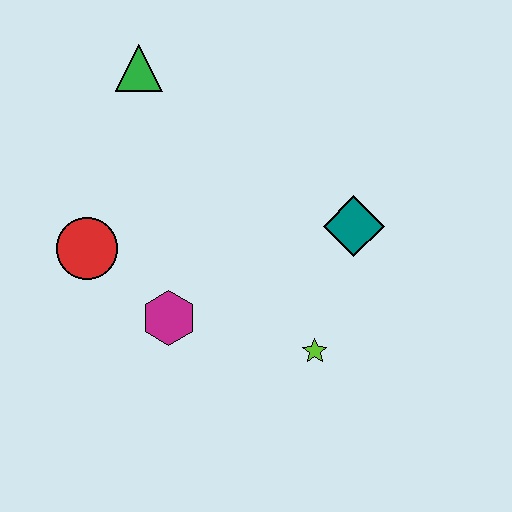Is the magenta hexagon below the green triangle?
Yes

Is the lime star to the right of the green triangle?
Yes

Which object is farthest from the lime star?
The green triangle is farthest from the lime star.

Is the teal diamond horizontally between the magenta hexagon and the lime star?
No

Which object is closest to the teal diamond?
The lime star is closest to the teal diamond.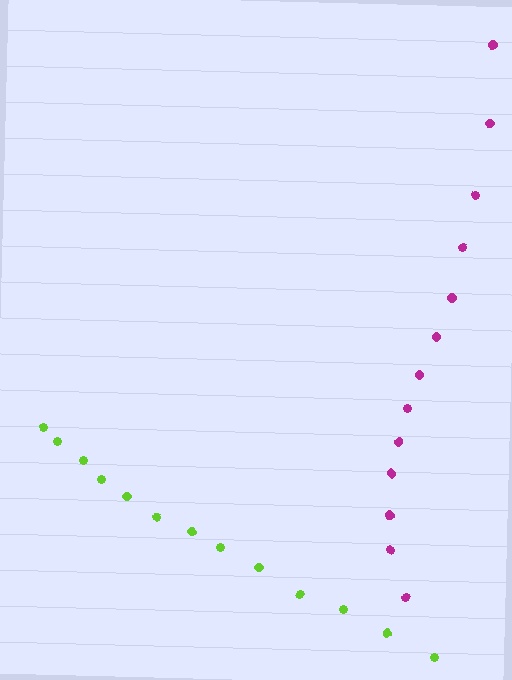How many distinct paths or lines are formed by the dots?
There are 2 distinct paths.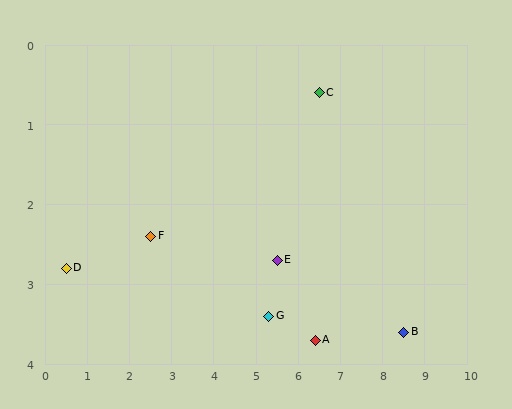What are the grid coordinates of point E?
Point E is at approximately (5.5, 2.7).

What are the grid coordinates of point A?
Point A is at approximately (6.4, 3.7).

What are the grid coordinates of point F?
Point F is at approximately (2.5, 2.4).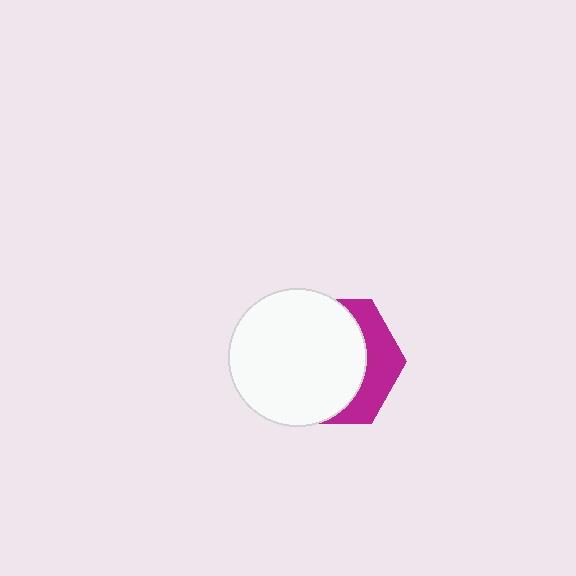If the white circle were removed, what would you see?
You would see the complete magenta hexagon.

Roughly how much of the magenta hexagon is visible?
A small part of it is visible (roughly 31%).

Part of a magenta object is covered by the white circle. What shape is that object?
It is a hexagon.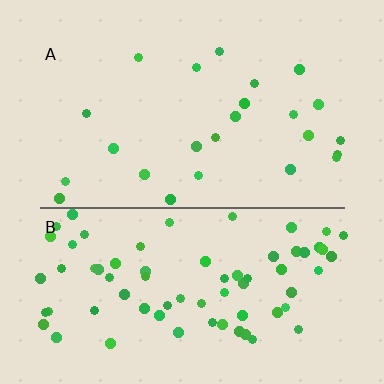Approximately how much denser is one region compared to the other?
Approximately 3.0× — region B over region A.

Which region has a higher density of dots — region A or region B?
B (the bottom).